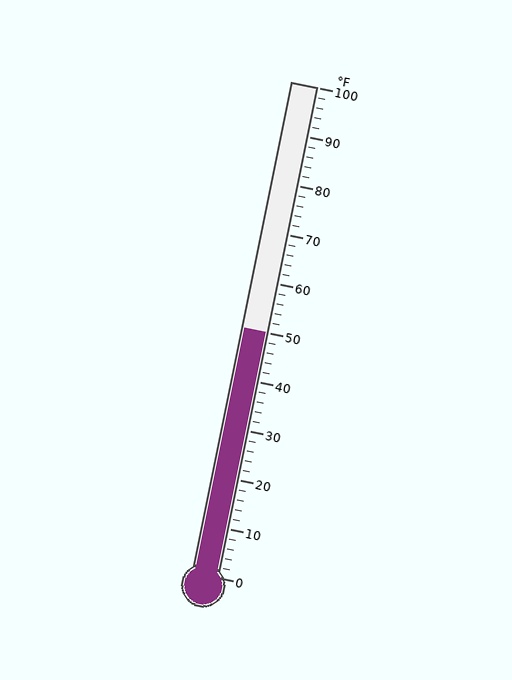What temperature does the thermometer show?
The thermometer shows approximately 50°F.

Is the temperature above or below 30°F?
The temperature is above 30°F.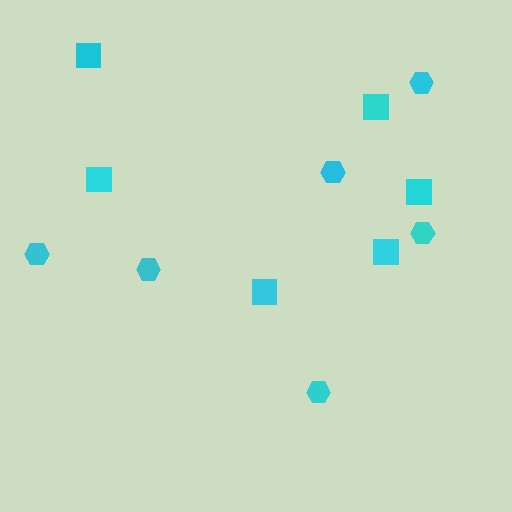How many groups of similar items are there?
There are 2 groups: one group of hexagons (6) and one group of squares (6).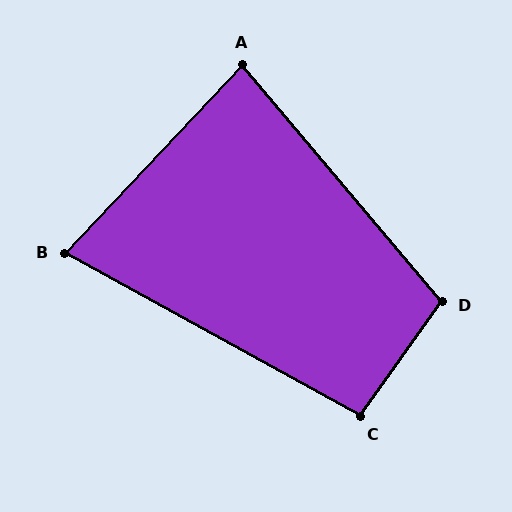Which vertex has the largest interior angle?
D, at approximately 105 degrees.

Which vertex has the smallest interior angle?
B, at approximately 75 degrees.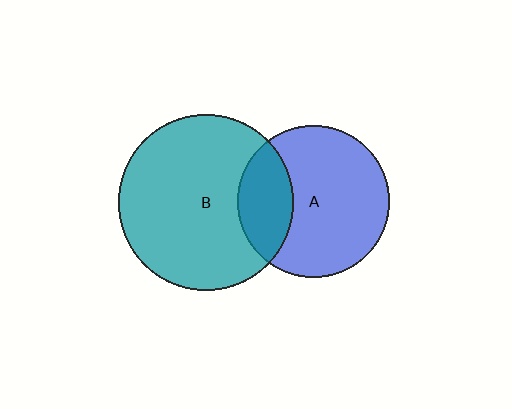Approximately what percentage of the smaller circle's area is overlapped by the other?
Approximately 25%.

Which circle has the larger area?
Circle B (teal).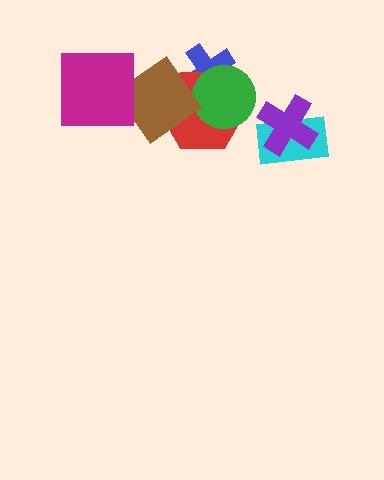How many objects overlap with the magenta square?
1 object overlaps with the magenta square.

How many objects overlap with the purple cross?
1 object overlaps with the purple cross.